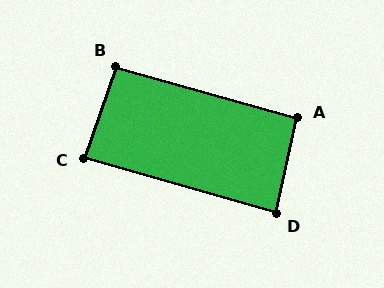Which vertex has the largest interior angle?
B, at approximately 93 degrees.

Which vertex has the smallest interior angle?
D, at approximately 87 degrees.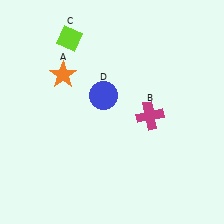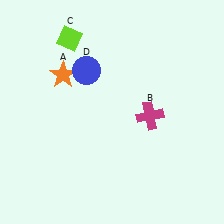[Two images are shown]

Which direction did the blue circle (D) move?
The blue circle (D) moved up.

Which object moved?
The blue circle (D) moved up.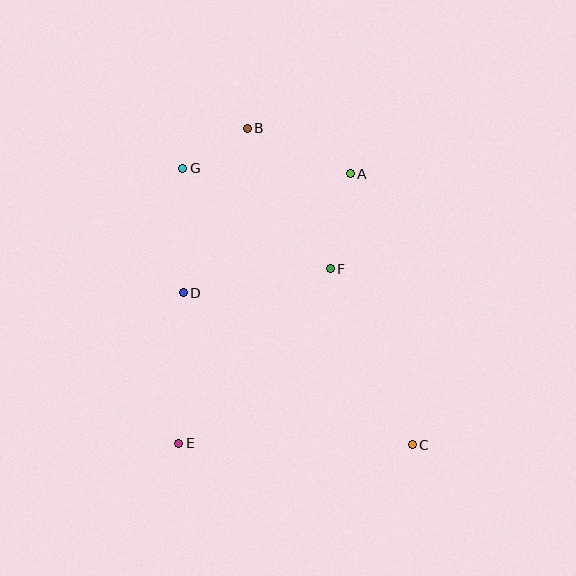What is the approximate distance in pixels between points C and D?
The distance between C and D is approximately 275 pixels.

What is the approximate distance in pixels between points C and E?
The distance between C and E is approximately 233 pixels.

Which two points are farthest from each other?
Points C and G are farthest from each other.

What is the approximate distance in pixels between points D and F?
The distance between D and F is approximately 149 pixels.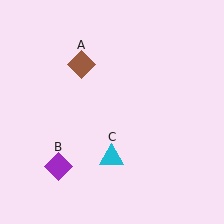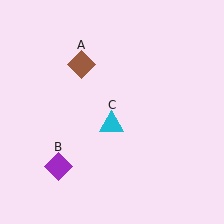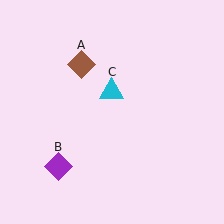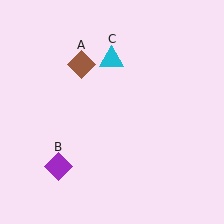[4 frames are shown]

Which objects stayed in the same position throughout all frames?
Brown diamond (object A) and purple diamond (object B) remained stationary.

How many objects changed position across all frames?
1 object changed position: cyan triangle (object C).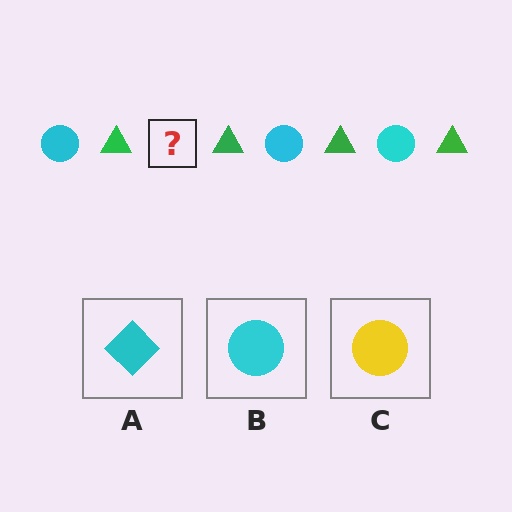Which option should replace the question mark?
Option B.